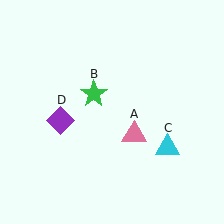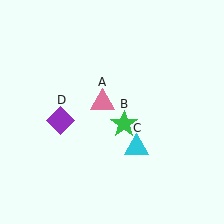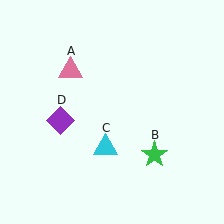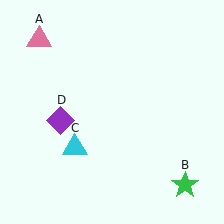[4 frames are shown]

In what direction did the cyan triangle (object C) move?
The cyan triangle (object C) moved left.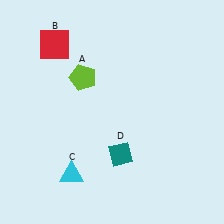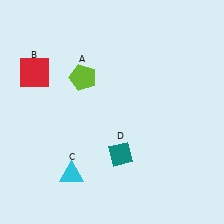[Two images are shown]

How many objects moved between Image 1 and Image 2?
1 object moved between the two images.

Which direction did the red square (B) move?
The red square (B) moved down.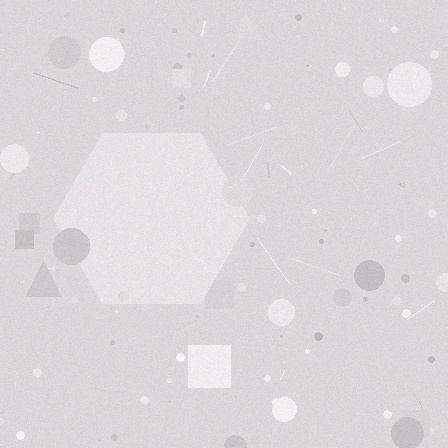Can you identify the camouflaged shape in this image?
The camouflaged shape is a hexagon.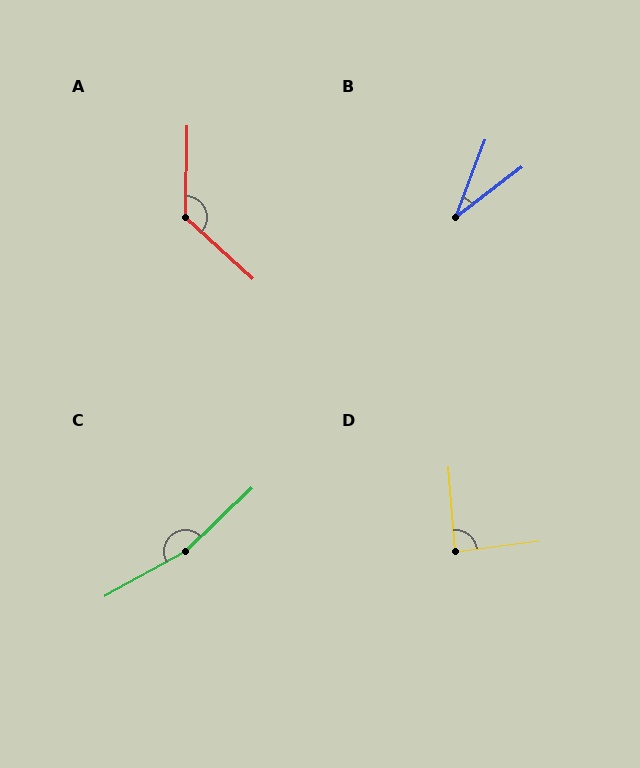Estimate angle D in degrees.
Approximately 87 degrees.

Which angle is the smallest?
B, at approximately 32 degrees.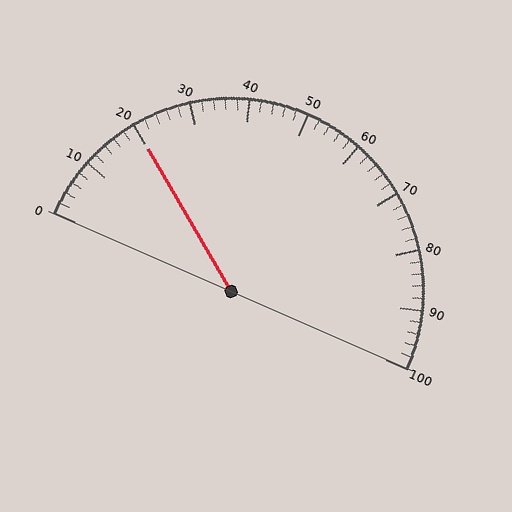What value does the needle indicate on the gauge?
The needle indicates approximately 20.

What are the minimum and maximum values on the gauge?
The gauge ranges from 0 to 100.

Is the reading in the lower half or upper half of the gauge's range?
The reading is in the lower half of the range (0 to 100).